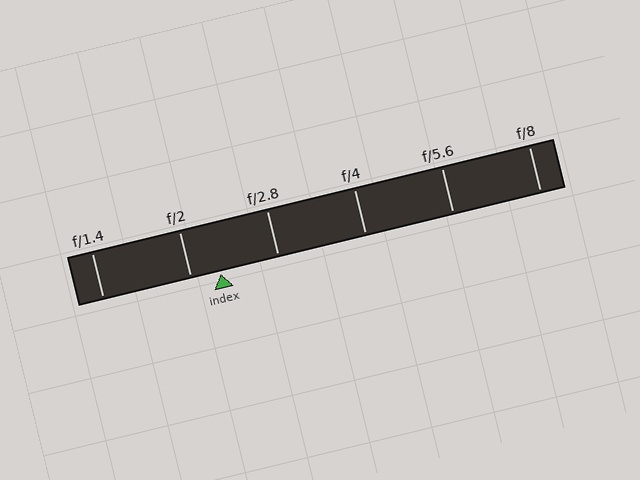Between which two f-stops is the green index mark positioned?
The index mark is between f/2 and f/2.8.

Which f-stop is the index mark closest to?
The index mark is closest to f/2.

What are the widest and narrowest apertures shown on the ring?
The widest aperture shown is f/1.4 and the narrowest is f/8.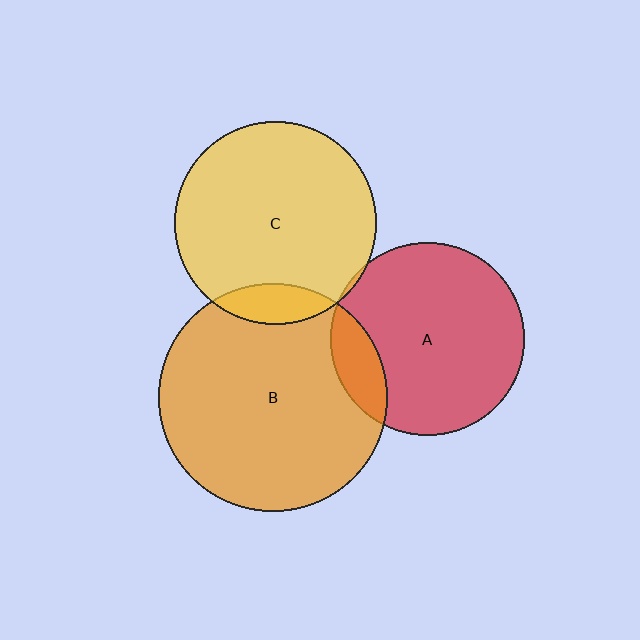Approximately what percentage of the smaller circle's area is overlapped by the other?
Approximately 10%.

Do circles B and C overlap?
Yes.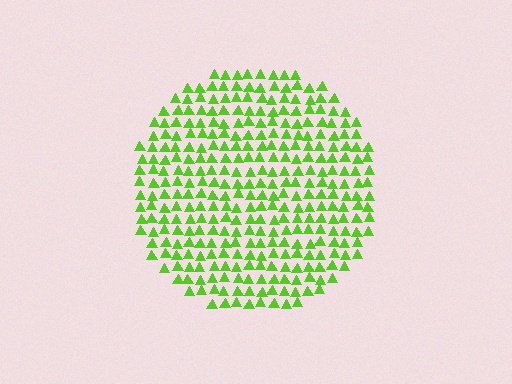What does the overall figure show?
The overall figure shows a circle.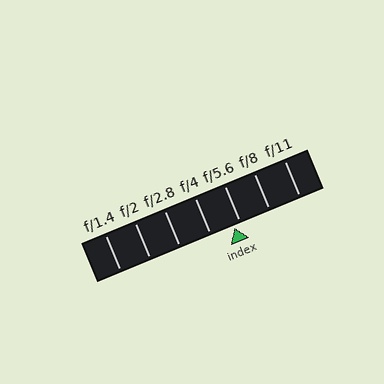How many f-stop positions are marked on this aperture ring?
There are 7 f-stop positions marked.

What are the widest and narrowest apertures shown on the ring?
The widest aperture shown is f/1.4 and the narrowest is f/11.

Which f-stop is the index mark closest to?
The index mark is closest to f/5.6.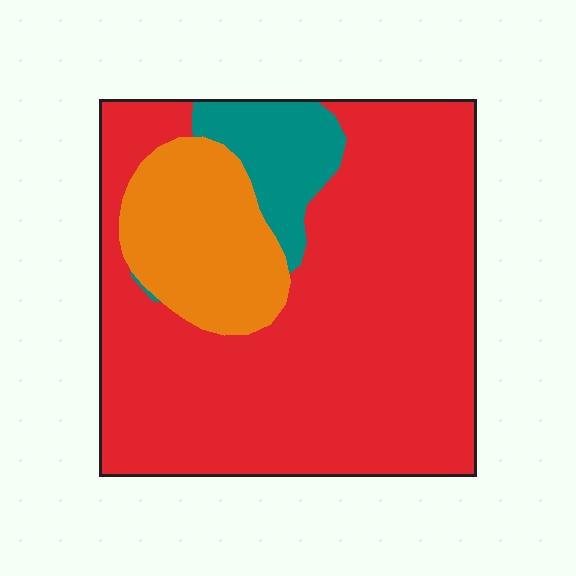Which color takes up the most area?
Red, at roughly 75%.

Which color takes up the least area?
Teal, at roughly 10%.